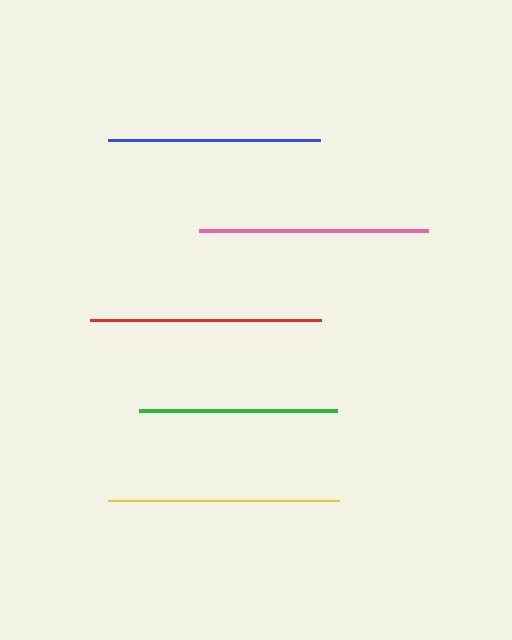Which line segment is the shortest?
The green line is the shortest at approximately 198 pixels.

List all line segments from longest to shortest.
From longest to shortest: red, yellow, pink, blue, green.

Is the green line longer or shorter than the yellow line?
The yellow line is longer than the green line.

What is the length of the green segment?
The green segment is approximately 198 pixels long.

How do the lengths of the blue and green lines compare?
The blue and green lines are approximately the same length.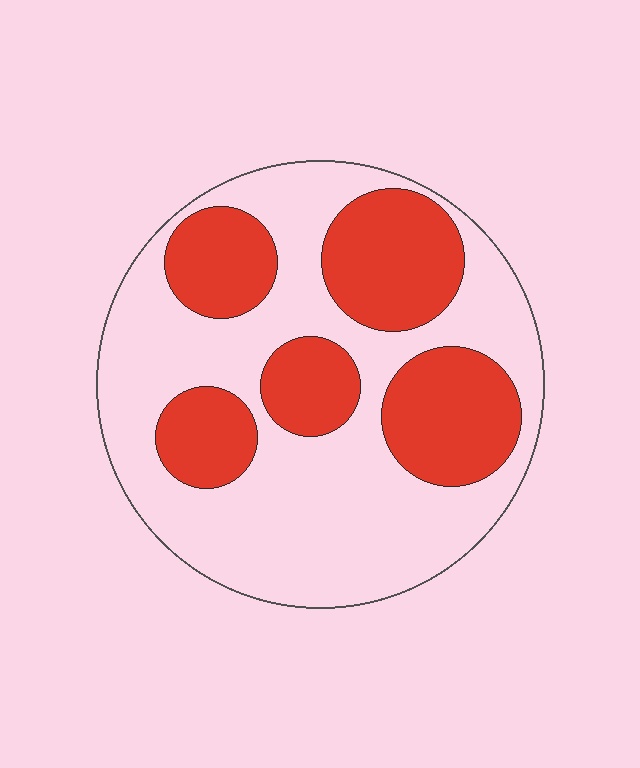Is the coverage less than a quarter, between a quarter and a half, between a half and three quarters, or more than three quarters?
Between a quarter and a half.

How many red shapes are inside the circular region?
5.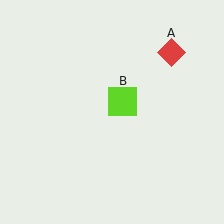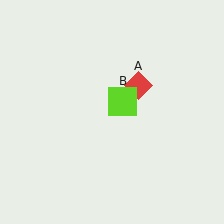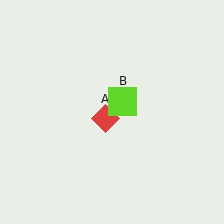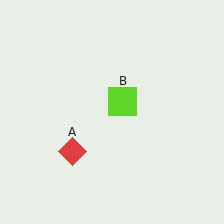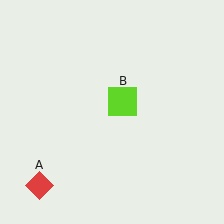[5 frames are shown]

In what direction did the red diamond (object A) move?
The red diamond (object A) moved down and to the left.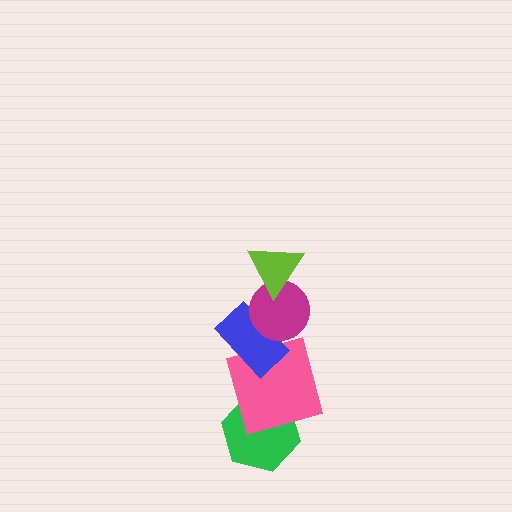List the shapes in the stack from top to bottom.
From top to bottom: the lime triangle, the magenta circle, the blue rectangle, the pink square, the green hexagon.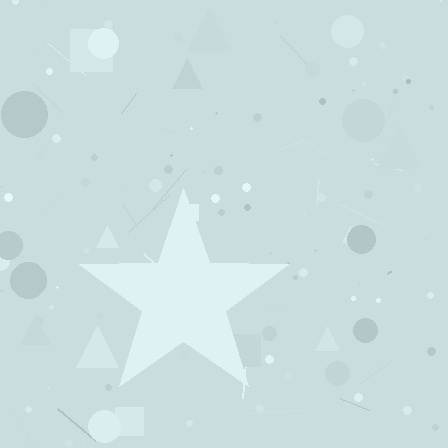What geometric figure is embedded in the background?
A star is embedded in the background.